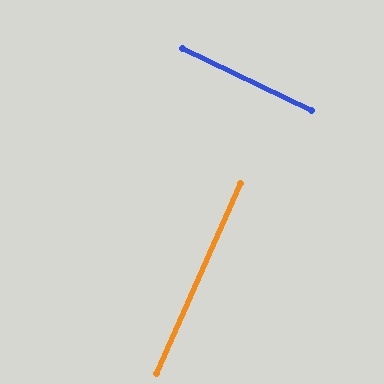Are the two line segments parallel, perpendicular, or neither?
Perpendicular — they meet at approximately 88°.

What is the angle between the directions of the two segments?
Approximately 88 degrees.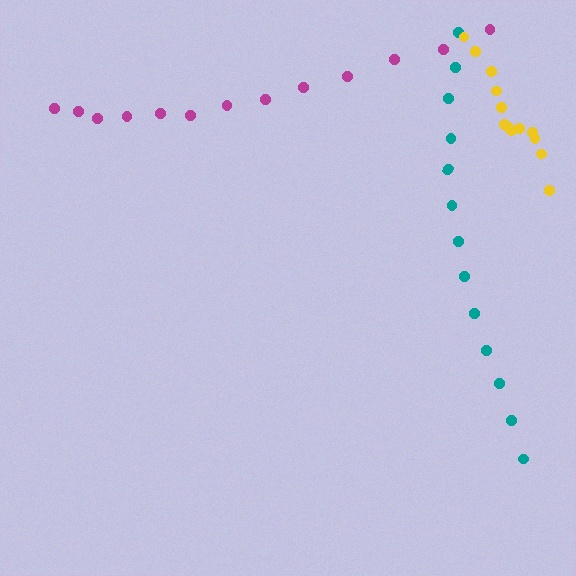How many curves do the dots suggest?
There are 3 distinct paths.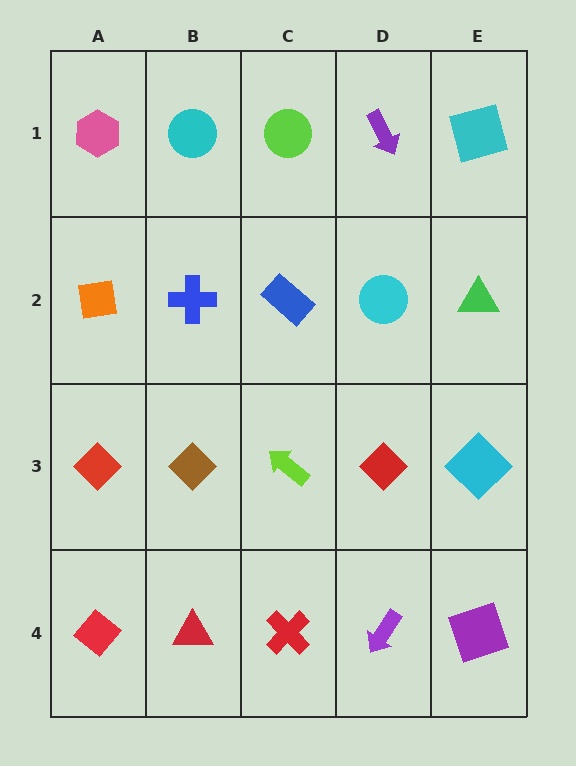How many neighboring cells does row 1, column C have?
3.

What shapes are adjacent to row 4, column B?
A brown diamond (row 3, column B), a red diamond (row 4, column A), a red cross (row 4, column C).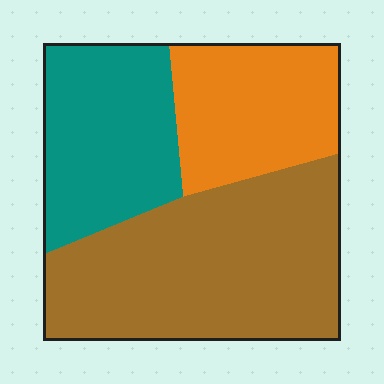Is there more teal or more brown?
Brown.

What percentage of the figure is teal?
Teal takes up about one quarter (1/4) of the figure.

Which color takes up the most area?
Brown, at roughly 50%.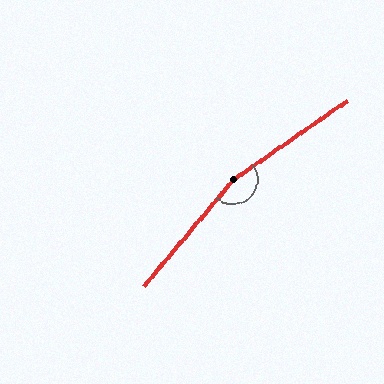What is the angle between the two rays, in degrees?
Approximately 165 degrees.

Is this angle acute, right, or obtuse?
It is obtuse.